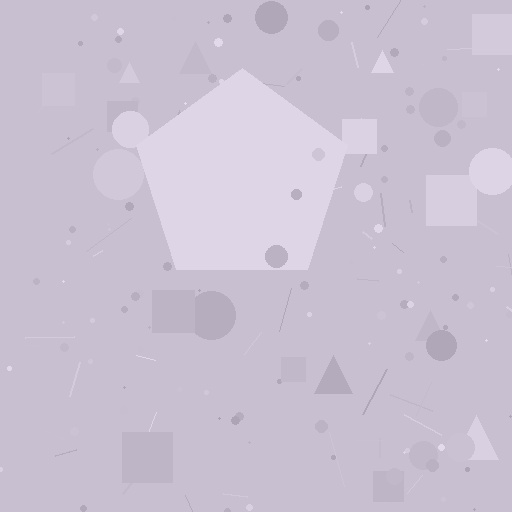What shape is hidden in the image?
A pentagon is hidden in the image.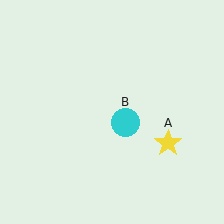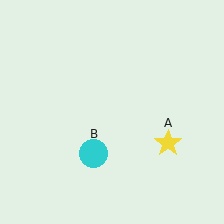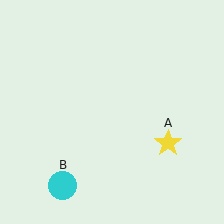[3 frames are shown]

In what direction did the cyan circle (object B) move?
The cyan circle (object B) moved down and to the left.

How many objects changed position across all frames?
1 object changed position: cyan circle (object B).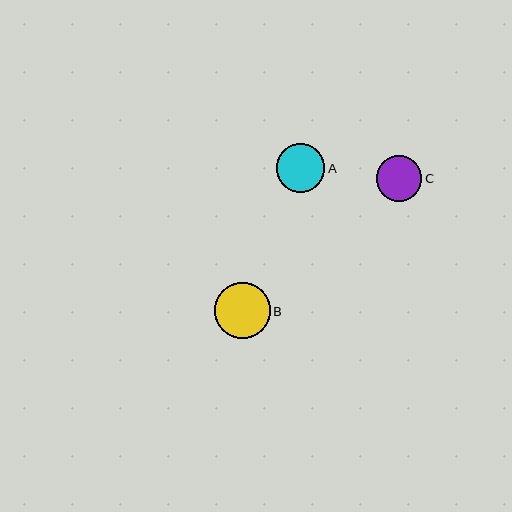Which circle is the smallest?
Circle C is the smallest with a size of approximately 46 pixels.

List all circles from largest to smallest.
From largest to smallest: B, A, C.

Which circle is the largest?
Circle B is the largest with a size of approximately 56 pixels.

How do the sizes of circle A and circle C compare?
Circle A and circle C are approximately the same size.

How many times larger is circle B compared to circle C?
Circle B is approximately 1.2 times the size of circle C.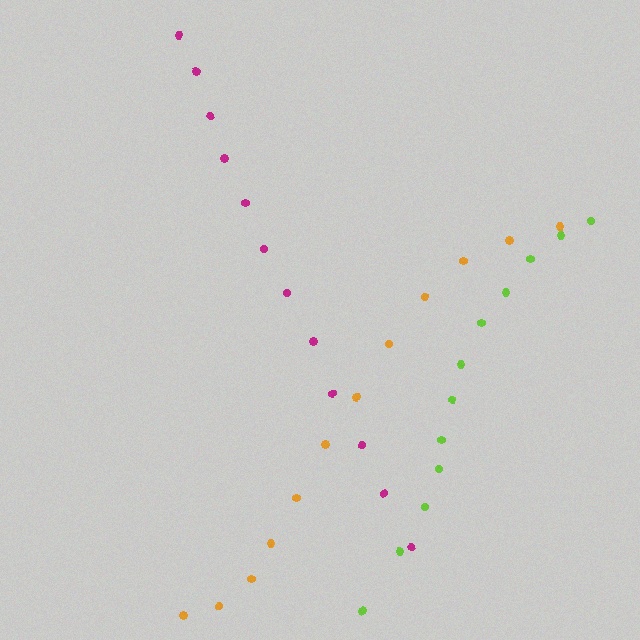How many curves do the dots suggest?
There are 3 distinct paths.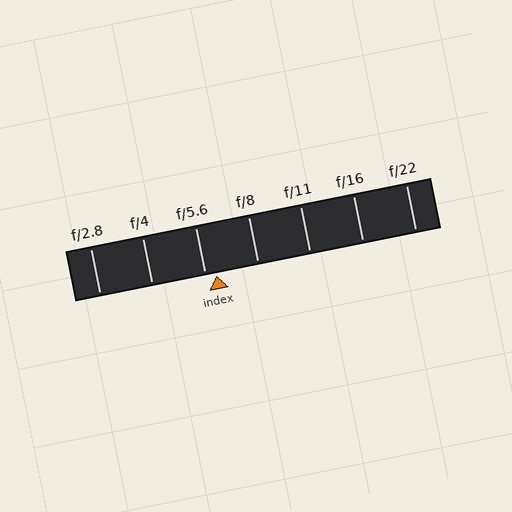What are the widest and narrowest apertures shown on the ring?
The widest aperture shown is f/2.8 and the narrowest is f/22.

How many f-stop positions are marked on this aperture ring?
There are 7 f-stop positions marked.